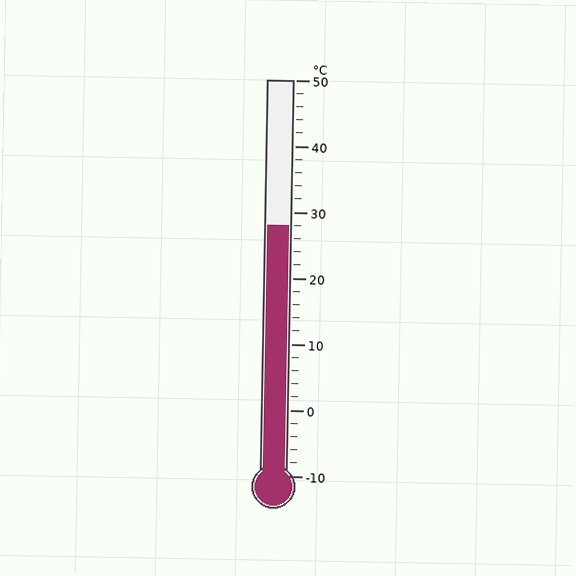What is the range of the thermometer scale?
The thermometer scale ranges from -10°C to 50°C.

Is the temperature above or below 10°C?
The temperature is above 10°C.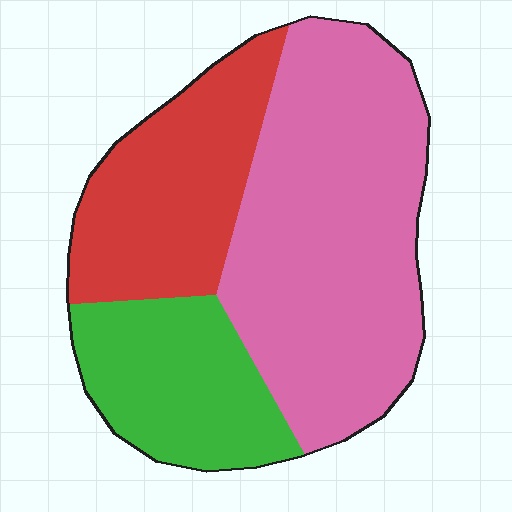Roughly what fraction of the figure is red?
Red covers 26% of the figure.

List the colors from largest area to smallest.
From largest to smallest: pink, red, green.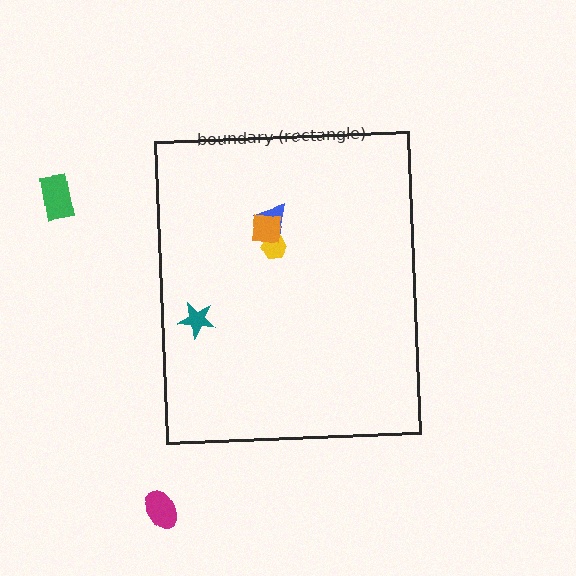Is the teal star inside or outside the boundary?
Inside.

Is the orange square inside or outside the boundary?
Inside.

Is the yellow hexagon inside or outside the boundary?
Inside.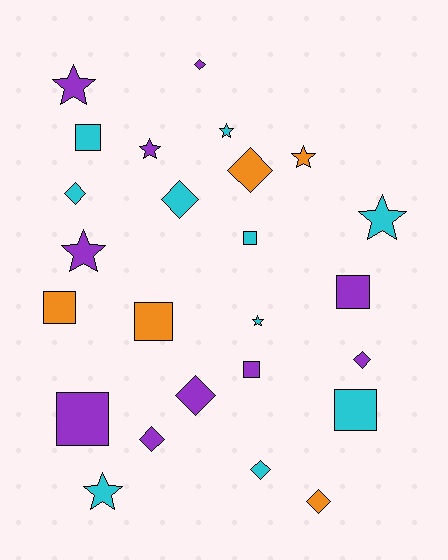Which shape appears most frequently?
Diamond, with 9 objects.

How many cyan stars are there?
There are 4 cyan stars.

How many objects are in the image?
There are 25 objects.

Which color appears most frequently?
Cyan, with 10 objects.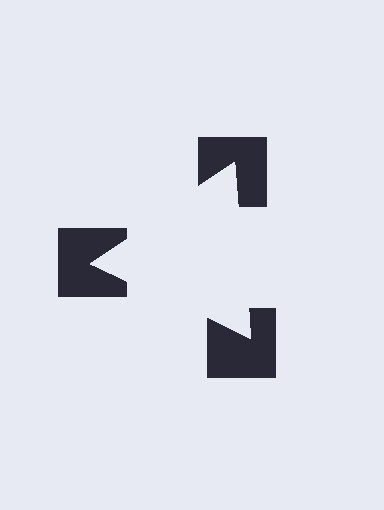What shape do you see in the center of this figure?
An illusory triangle — its edges are inferred from the aligned wedge cuts in the notched squares, not physically drawn.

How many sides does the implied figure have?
3 sides.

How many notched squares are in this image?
There are 3 — one at each vertex of the illusory triangle.